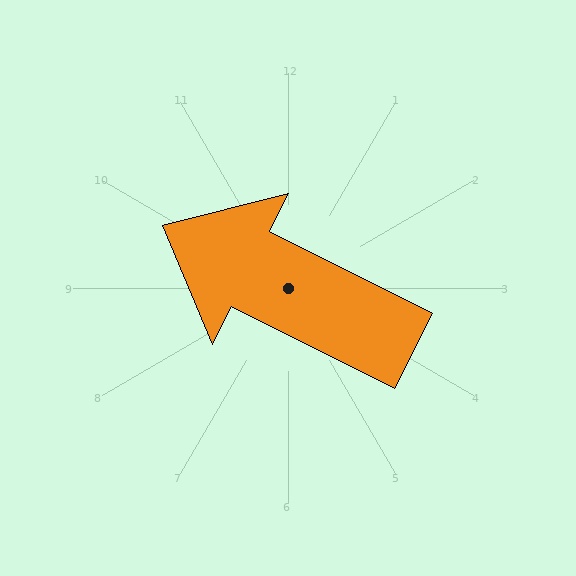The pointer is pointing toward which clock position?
Roughly 10 o'clock.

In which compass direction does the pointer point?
Northwest.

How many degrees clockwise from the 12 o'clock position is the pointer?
Approximately 297 degrees.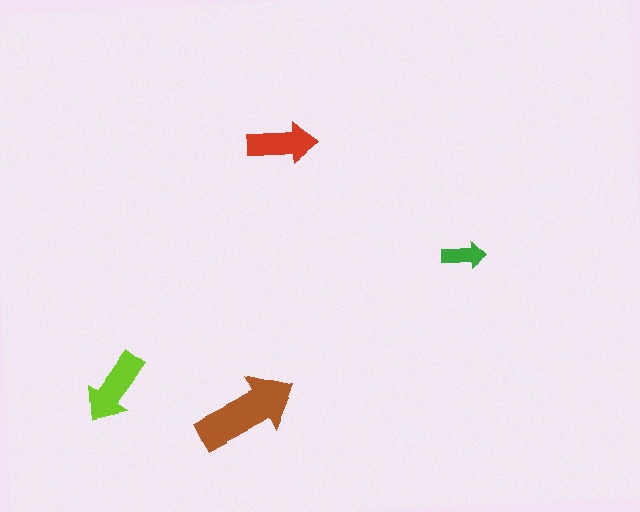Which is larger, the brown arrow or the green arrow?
The brown one.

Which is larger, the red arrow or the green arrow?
The red one.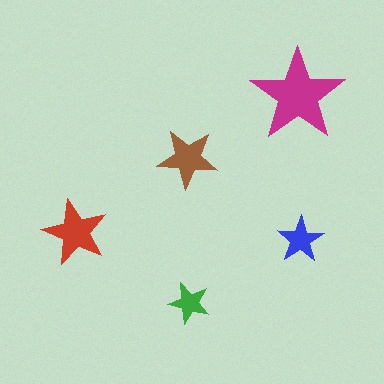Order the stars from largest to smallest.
the magenta one, the red one, the brown one, the blue one, the green one.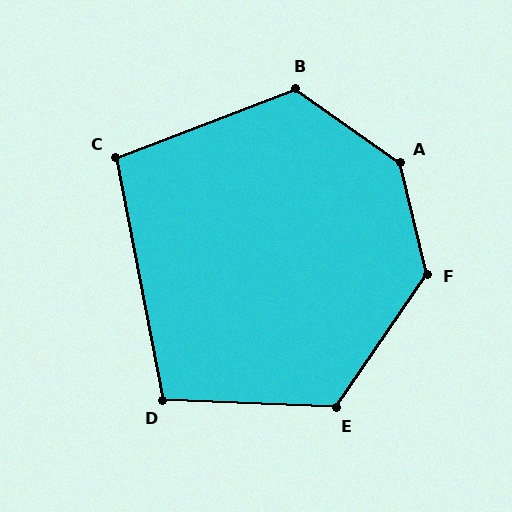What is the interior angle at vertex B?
Approximately 124 degrees (obtuse).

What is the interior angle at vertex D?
Approximately 103 degrees (obtuse).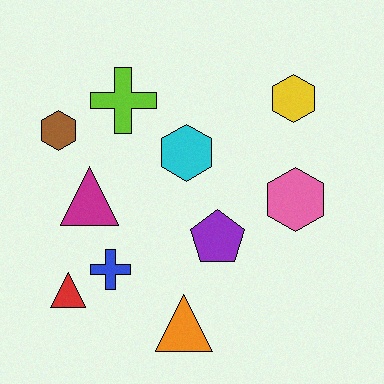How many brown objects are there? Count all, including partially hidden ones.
There is 1 brown object.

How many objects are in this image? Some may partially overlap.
There are 10 objects.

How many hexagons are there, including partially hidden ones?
There are 4 hexagons.